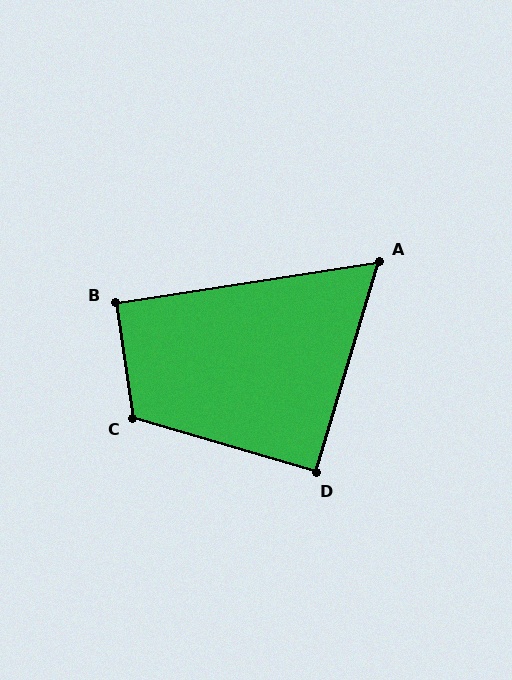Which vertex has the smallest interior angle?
A, at approximately 65 degrees.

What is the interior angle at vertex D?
Approximately 90 degrees (approximately right).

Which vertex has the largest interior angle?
C, at approximately 115 degrees.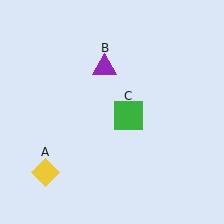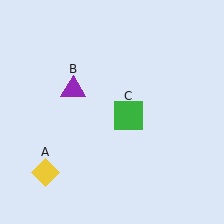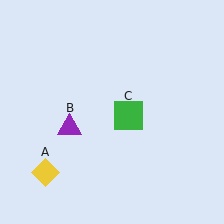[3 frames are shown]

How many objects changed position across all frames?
1 object changed position: purple triangle (object B).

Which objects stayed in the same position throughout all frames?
Yellow diamond (object A) and green square (object C) remained stationary.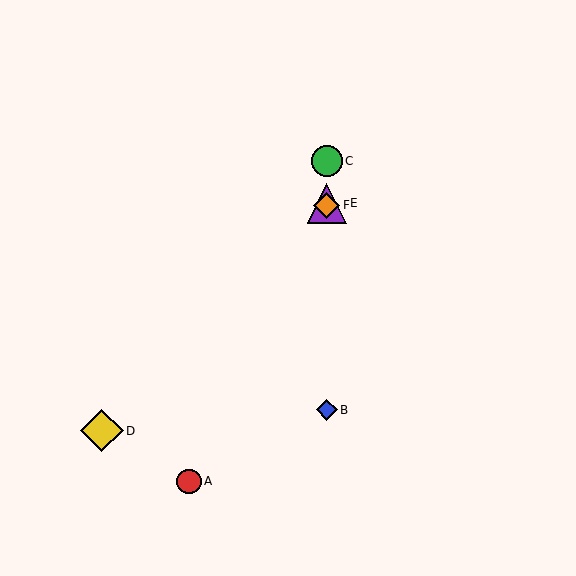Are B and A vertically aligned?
No, B is at x≈327 and A is at x≈189.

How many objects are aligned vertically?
4 objects (B, C, E, F) are aligned vertically.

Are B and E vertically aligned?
Yes, both are at x≈327.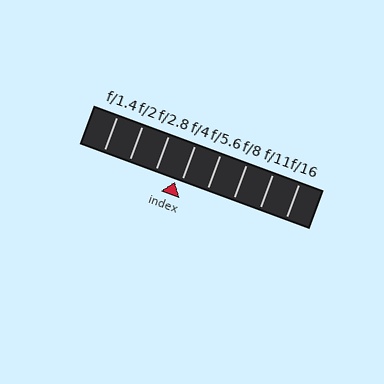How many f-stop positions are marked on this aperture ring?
There are 8 f-stop positions marked.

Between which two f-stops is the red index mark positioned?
The index mark is between f/2.8 and f/4.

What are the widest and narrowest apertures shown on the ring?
The widest aperture shown is f/1.4 and the narrowest is f/16.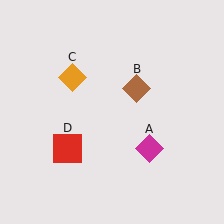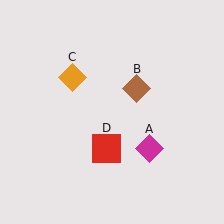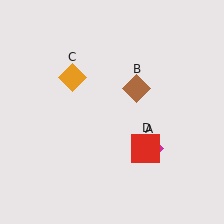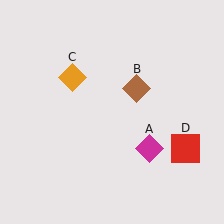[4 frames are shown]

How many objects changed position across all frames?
1 object changed position: red square (object D).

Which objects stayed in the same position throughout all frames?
Magenta diamond (object A) and brown diamond (object B) and orange diamond (object C) remained stationary.